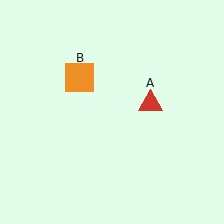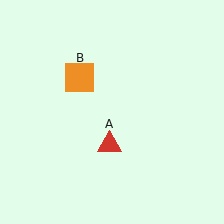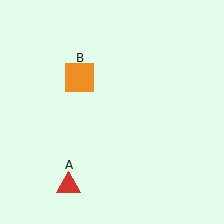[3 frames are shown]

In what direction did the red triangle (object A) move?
The red triangle (object A) moved down and to the left.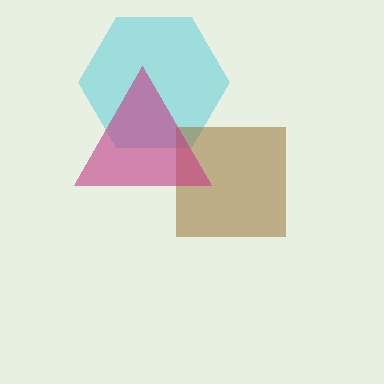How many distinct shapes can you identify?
There are 3 distinct shapes: a cyan hexagon, a brown square, a magenta triangle.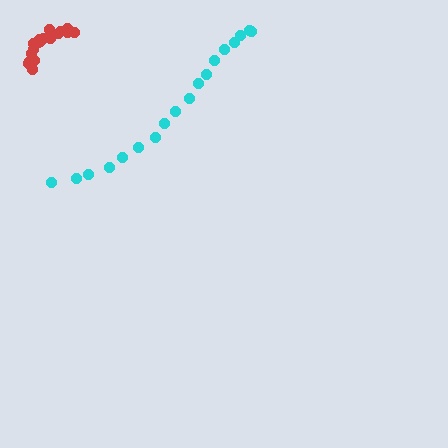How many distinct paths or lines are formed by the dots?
There are 2 distinct paths.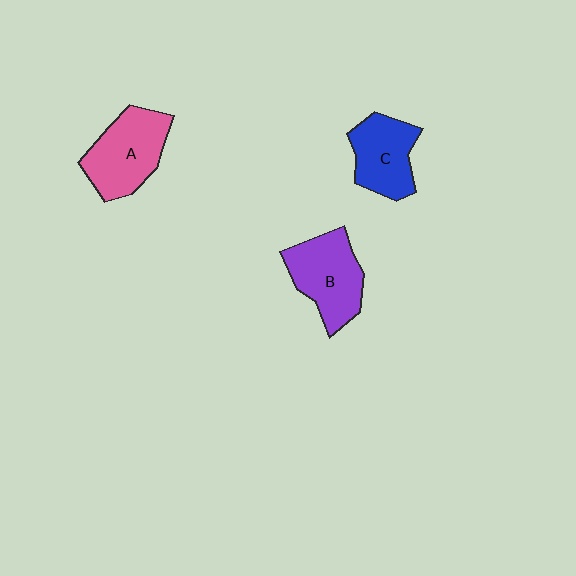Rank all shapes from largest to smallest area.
From largest to smallest: A (pink), B (purple), C (blue).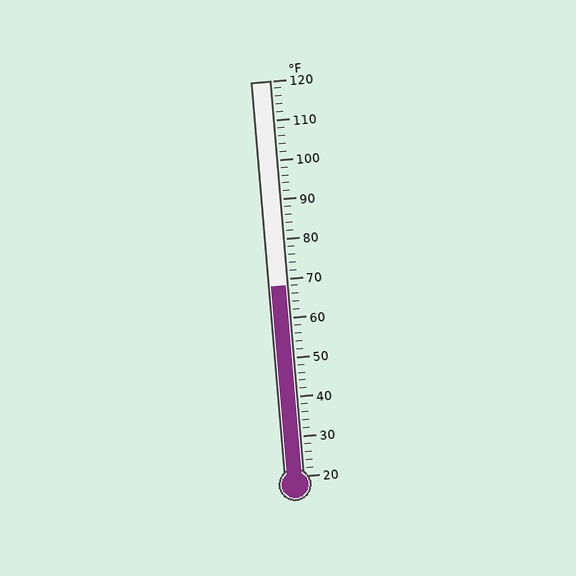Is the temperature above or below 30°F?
The temperature is above 30°F.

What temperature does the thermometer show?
The thermometer shows approximately 68°F.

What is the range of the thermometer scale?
The thermometer scale ranges from 20°F to 120°F.